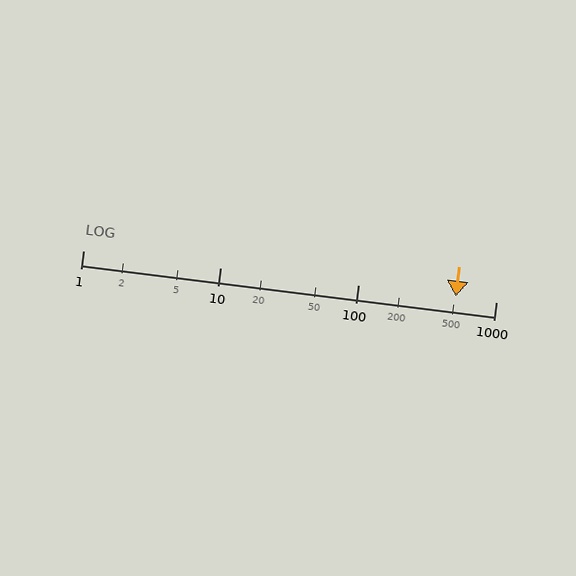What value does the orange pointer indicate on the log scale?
The pointer indicates approximately 510.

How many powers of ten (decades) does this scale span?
The scale spans 3 decades, from 1 to 1000.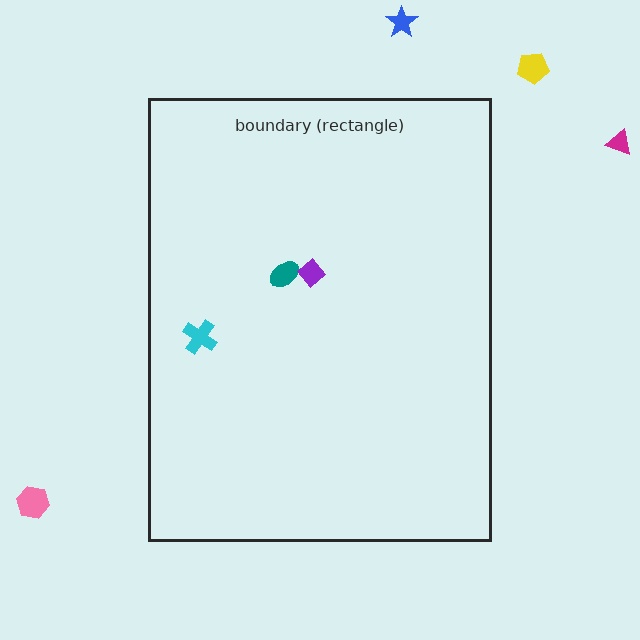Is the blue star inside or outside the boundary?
Outside.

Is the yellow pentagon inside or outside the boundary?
Outside.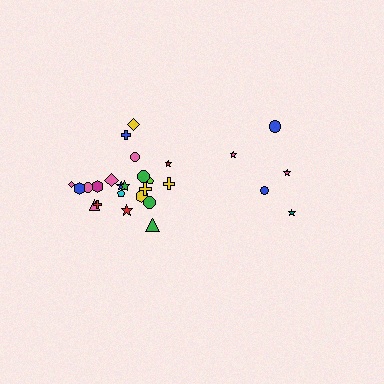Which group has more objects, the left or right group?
The left group.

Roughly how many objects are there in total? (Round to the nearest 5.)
Roughly 25 objects in total.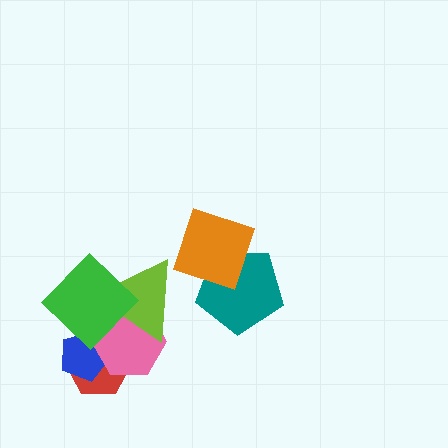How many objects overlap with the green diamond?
4 objects overlap with the green diamond.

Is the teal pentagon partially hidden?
Yes, it is partially covered by another shape.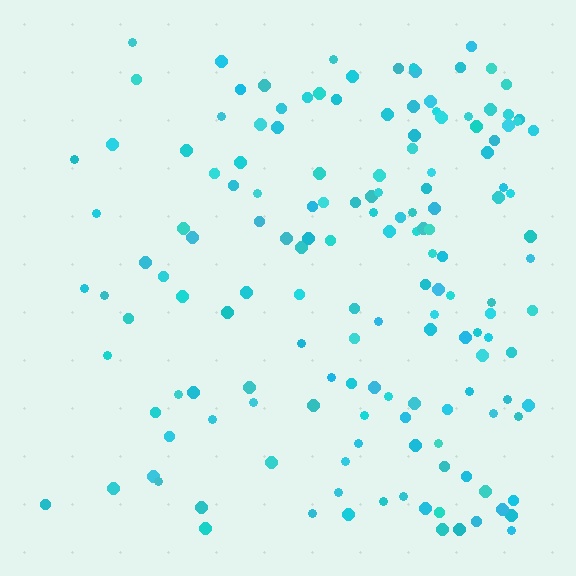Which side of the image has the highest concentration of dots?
The right.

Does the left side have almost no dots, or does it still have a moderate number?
Still a moderate number, just noticeably fewer than the right.